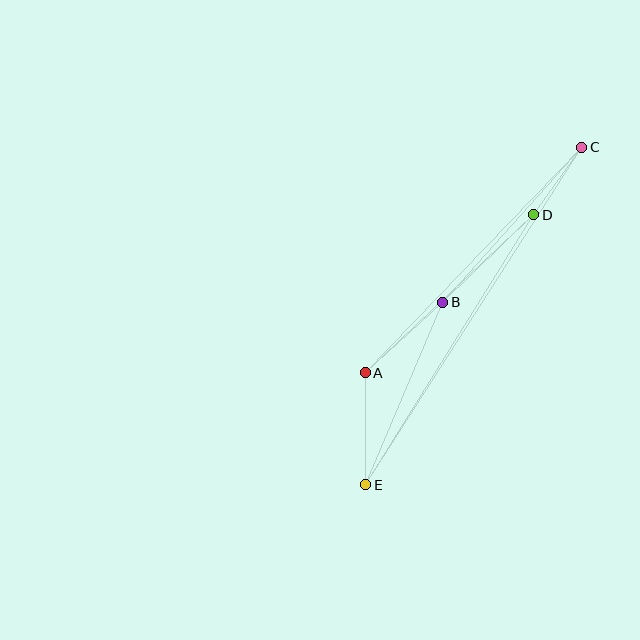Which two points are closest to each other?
Points C and D are closest to each other.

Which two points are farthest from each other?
Points C and E are farthest from each other.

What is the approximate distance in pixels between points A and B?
The distance between A and B is approximately 105 pixels.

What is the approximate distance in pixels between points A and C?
The distance between A and C is approximately 313 pixels.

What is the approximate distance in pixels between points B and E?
The distance between B and E is approximately 198 pixels.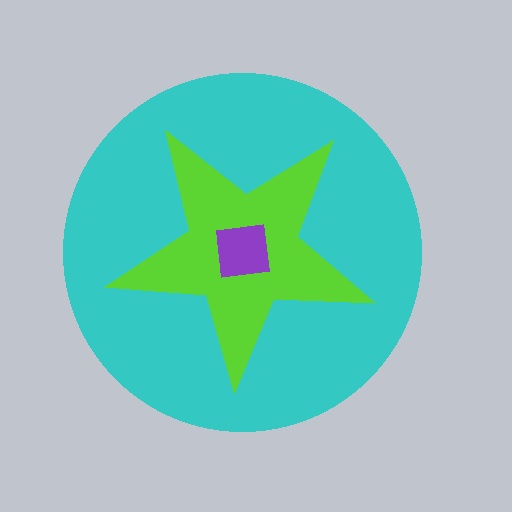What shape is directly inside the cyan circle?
The lime star.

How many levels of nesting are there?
3.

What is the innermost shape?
The purple square.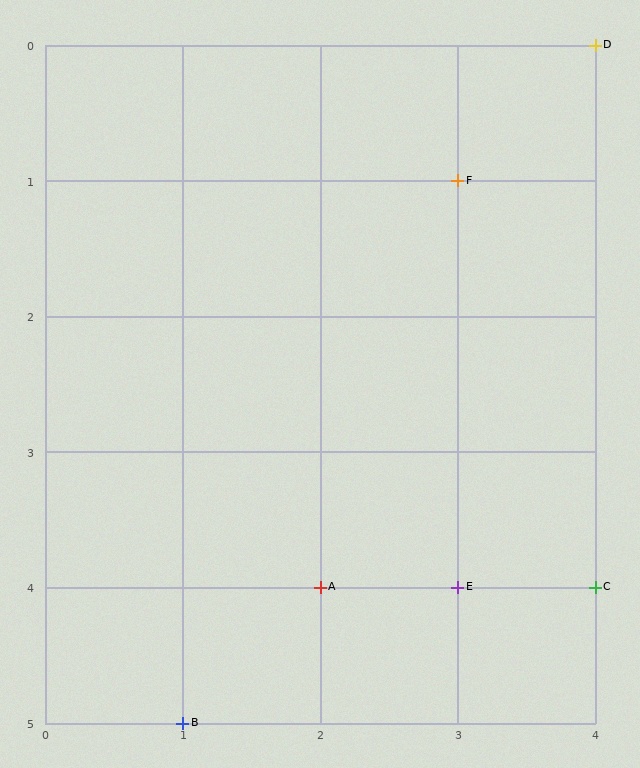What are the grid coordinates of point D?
Point D is at grid coordinates (4, 0).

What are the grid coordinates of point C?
Point C is at grid coordinates (4, 4).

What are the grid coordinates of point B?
Point B is at grid coordinates (1, 5).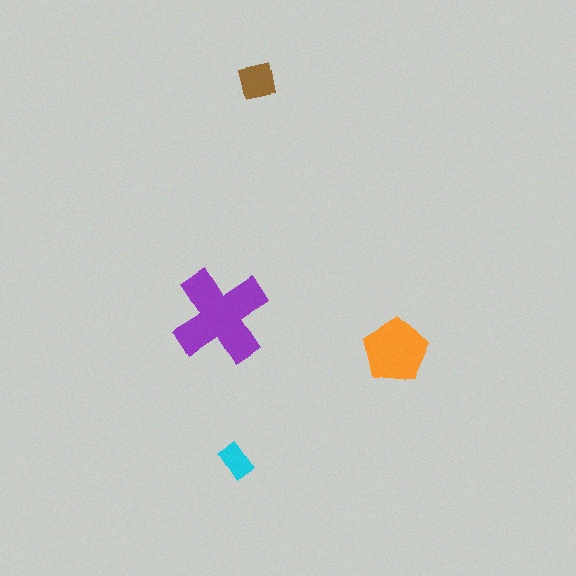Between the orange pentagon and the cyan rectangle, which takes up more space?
The orange pentagon.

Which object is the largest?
The purple cross.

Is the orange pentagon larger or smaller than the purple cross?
Smaller.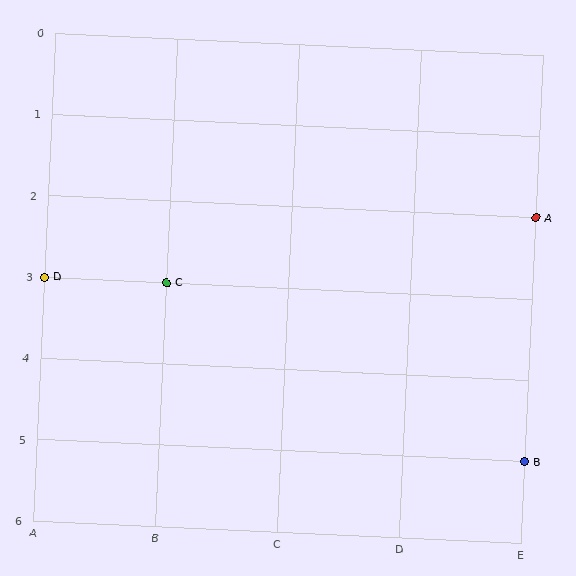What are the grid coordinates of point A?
Point A is at grid coordinates (E, 2).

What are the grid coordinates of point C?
Point C is at grid coordinates (B, 3).